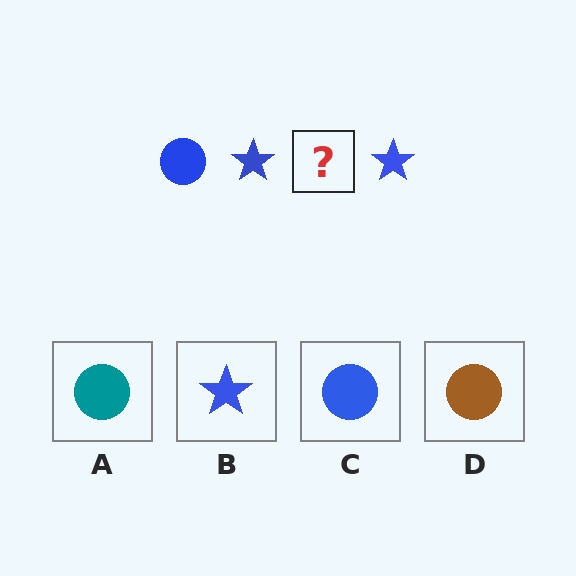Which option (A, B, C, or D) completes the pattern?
C.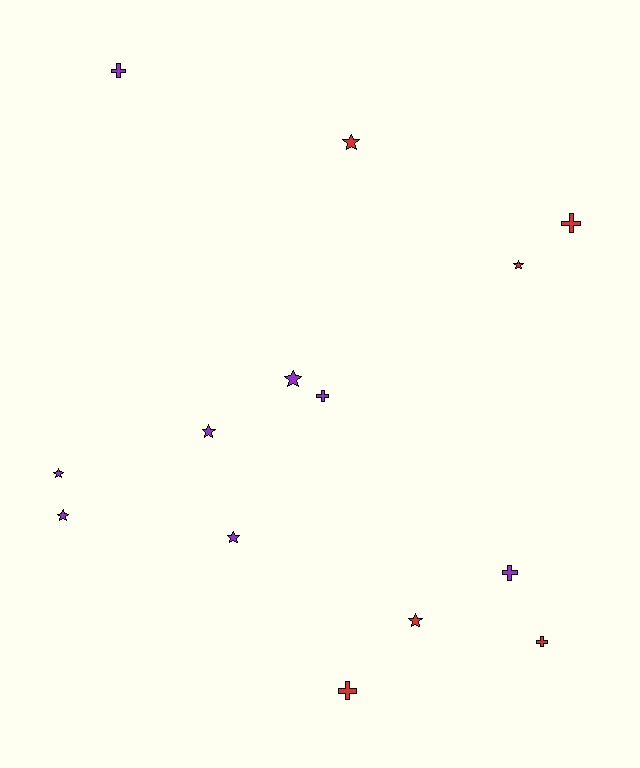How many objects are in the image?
There are 14 objects.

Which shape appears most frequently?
Star, with 8 objects.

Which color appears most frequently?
Purple, with 8 objects.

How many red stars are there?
There are 3 red stars.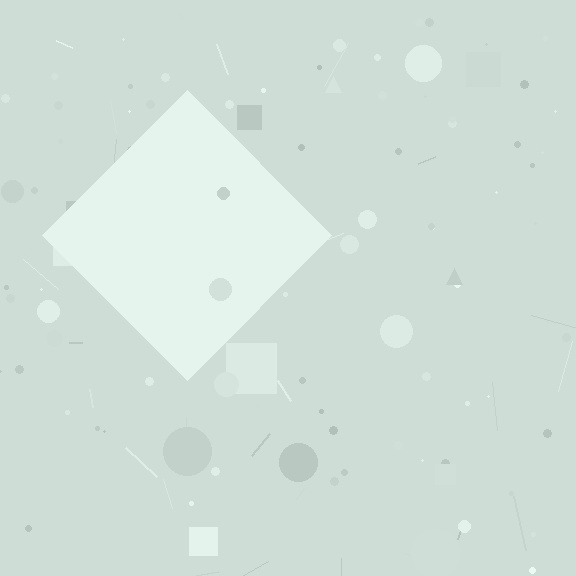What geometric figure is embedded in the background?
A diamond is embedded in the background.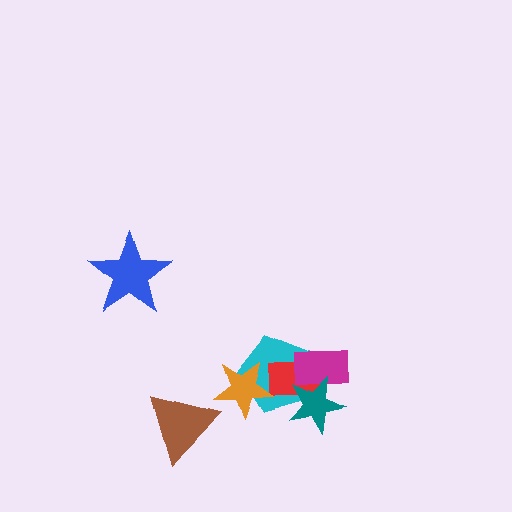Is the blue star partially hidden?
No, no other shape covers it.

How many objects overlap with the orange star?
1 object overlaps with the orange star.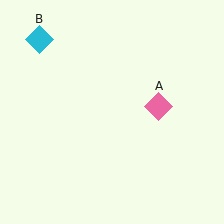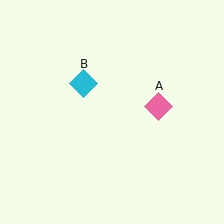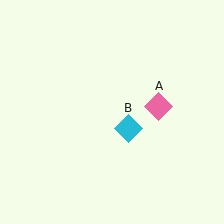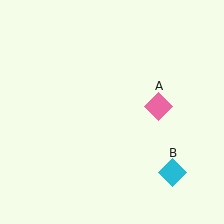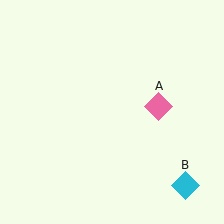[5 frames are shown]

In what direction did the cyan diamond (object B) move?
The cyan diamond (object B) moved down and to the right.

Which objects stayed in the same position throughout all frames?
Pink diamond (object A) remained stationary.